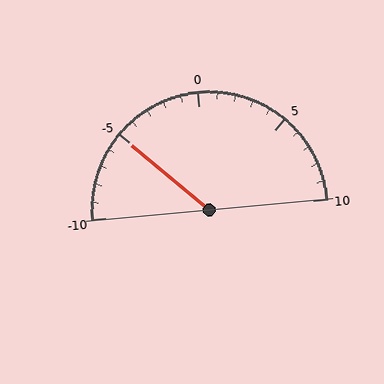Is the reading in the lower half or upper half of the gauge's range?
The reading is in the lower half of the range (-10 to 10).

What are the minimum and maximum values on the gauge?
The gauge ranges from -10 to 10.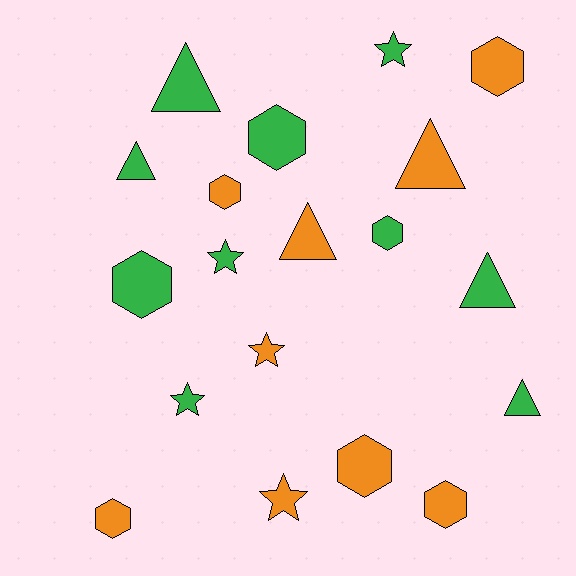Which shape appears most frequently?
Hexagon, with 8 objects.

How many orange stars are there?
There are 2 orange stars.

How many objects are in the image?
There are 19 objects.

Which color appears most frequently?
Green, with 10 objects.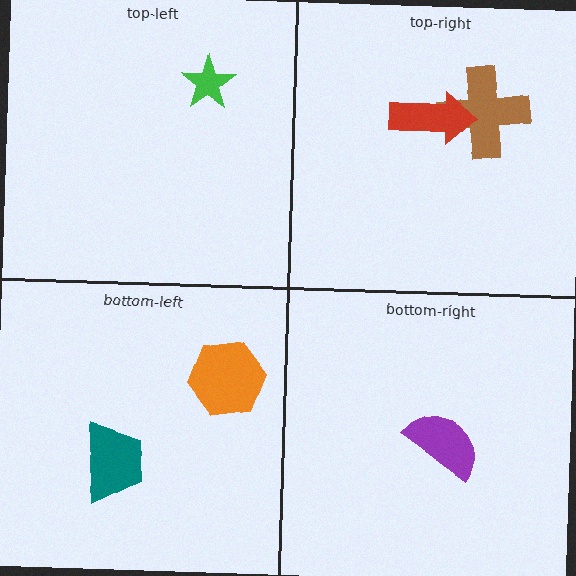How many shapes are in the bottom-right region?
1.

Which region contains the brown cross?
The top-right region.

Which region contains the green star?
The top-left region.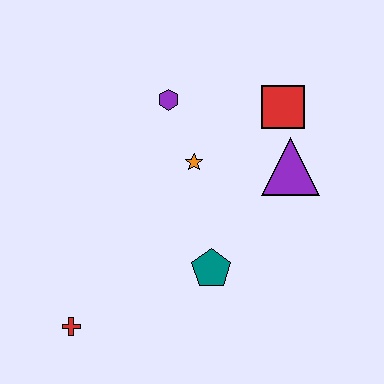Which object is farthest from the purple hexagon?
The red cross is farthest from the purple hexagon.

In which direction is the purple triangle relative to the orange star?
The purple triangle is to the right of the orange star.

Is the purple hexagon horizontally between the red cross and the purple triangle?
Yes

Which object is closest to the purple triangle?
The red square is closest to the purple triangle.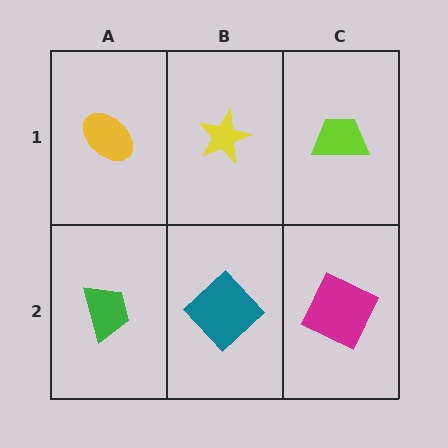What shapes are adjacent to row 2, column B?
A yellow star (row 1, column B), a green trapezoid (row 2, column A), a magenta square (row 2, column C).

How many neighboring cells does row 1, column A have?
2.